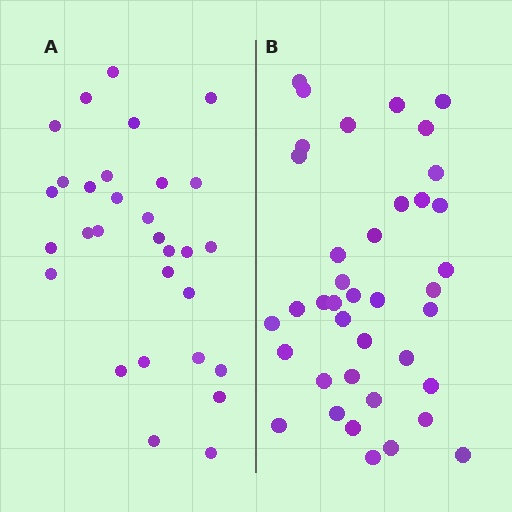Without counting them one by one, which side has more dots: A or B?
Region B (the right region) has more dots.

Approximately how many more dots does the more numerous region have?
Region B has roughly 8 or so more dots than region A.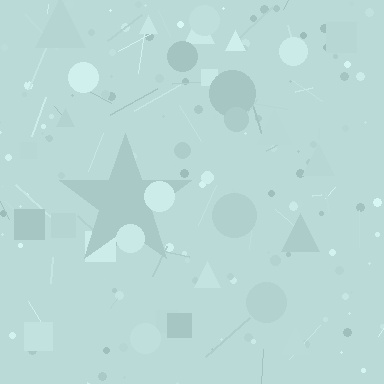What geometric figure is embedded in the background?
A star is embedded in the background.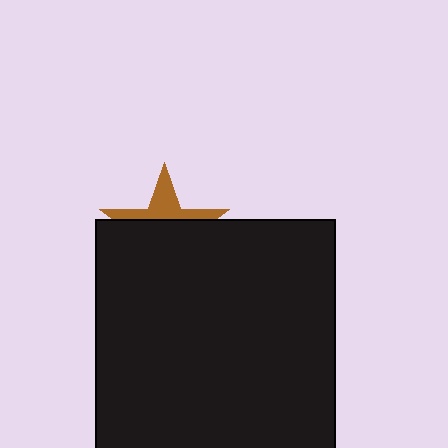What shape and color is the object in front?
The object in front is a black rectangle.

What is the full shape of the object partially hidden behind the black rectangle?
The partially hidden object is a brown star.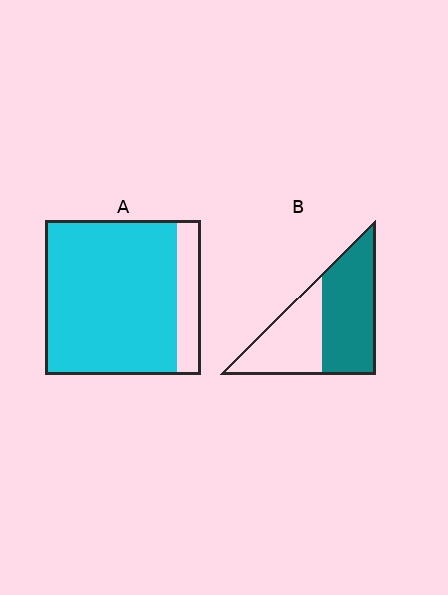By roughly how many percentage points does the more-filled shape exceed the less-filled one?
By roughly 30 percentage points (A over B).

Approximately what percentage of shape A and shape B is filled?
A is approximately 85% and B is approximately 55%.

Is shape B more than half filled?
Yes.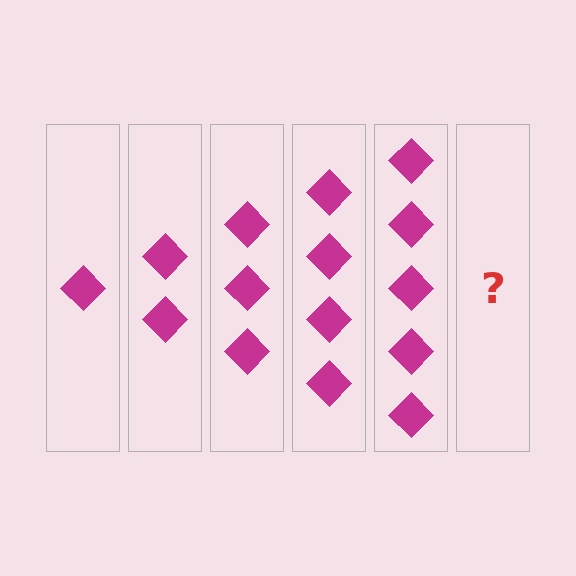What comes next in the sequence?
The next element should be 6 diamonds.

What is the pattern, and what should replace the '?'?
The pattern is that each step adds one more diamond. The '?' should be 6 diamonds.